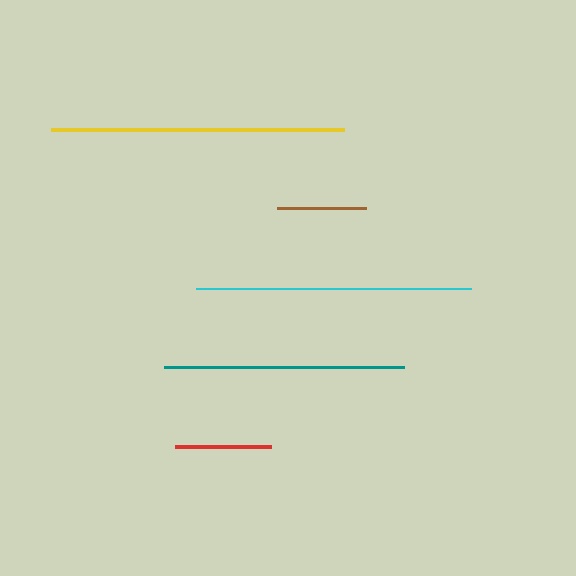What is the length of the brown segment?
The brown segment is approximately 89 pixels long.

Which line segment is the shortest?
The brown line is the shortest at approximately 89 pixels.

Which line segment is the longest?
The yellow line is the longest at approximately 293 pixels.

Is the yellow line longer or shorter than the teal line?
The yellow line is longer than the teal line.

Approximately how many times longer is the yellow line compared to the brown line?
The yellow line is approximately 3.3 times the length of the brown line.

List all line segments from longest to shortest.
From longest to shortest: yellow, cyan, teal, red, brown.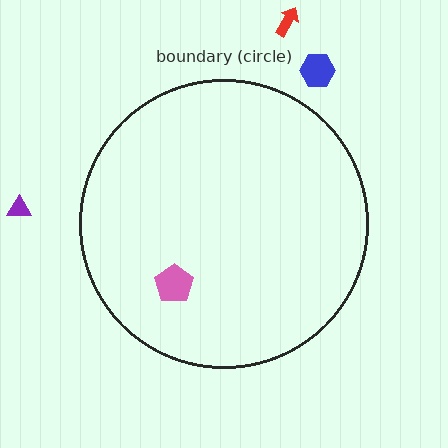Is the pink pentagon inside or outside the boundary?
Inside.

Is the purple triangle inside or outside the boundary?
Outside.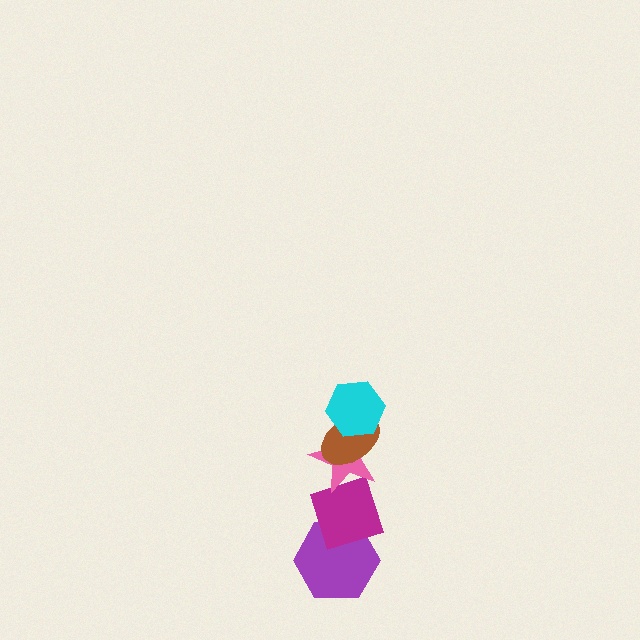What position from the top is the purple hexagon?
The purple hexagon is 5th from the top.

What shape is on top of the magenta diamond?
The pink star is on top of the magenta diamond.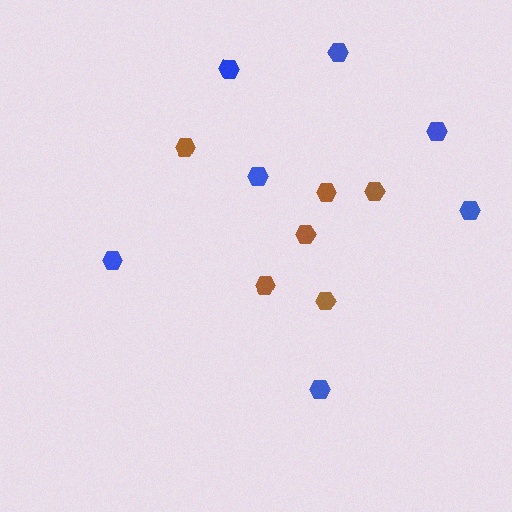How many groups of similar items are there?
There are 2 groups: one group of brown hexagons (6) and one group of blue hexagons (7).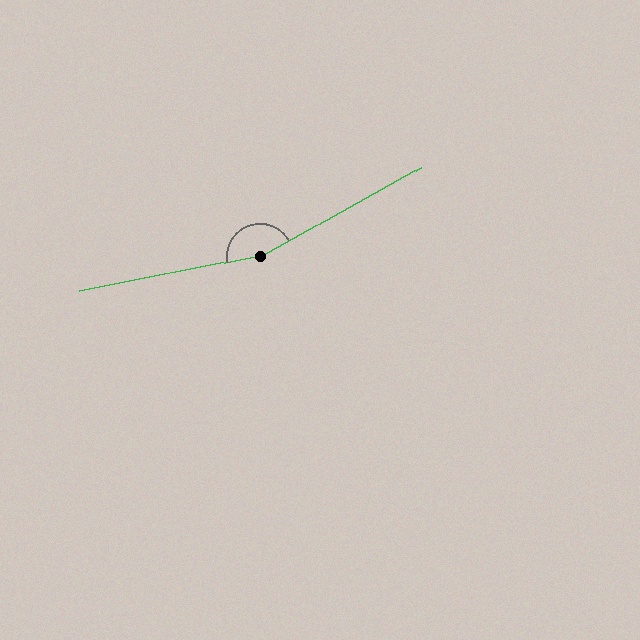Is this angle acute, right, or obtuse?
It is obtuse.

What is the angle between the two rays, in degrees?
Approximately 162 degrees.